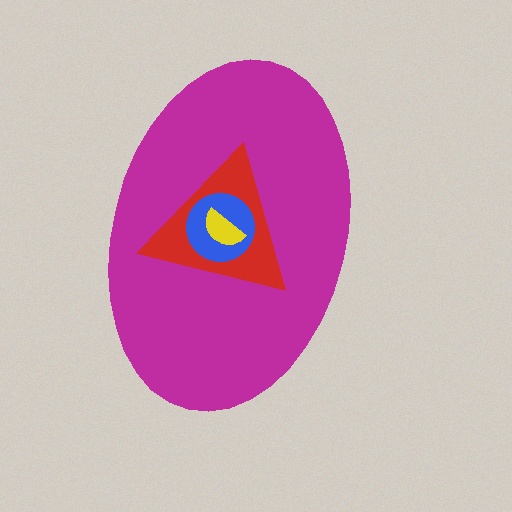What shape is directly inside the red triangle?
The blue circle.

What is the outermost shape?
The magenta ellipse.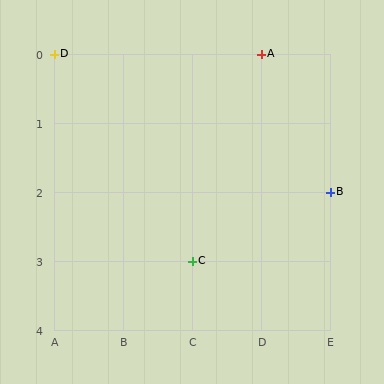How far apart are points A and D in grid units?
Points A and D are 3 columns apart.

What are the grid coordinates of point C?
Point C is at grid coordinates (C, 3).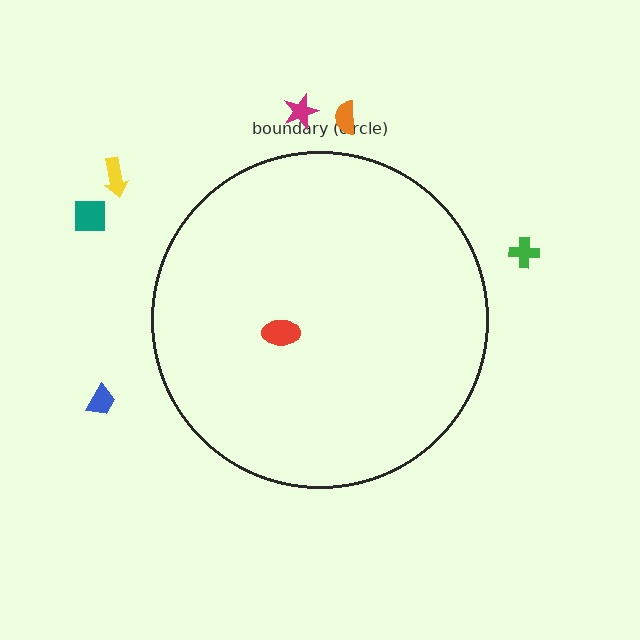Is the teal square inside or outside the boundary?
Outside.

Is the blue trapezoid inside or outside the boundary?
Outside.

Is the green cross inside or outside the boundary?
Outside.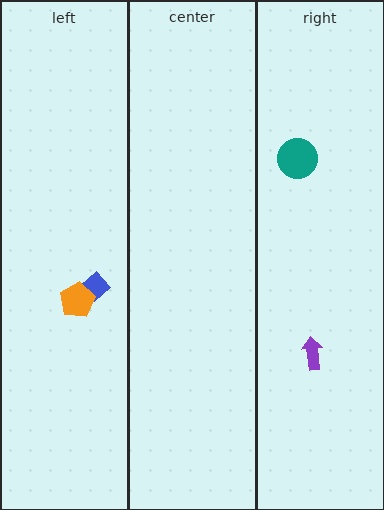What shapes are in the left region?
The blue diamond, the orange pentagon.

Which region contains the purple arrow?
The right region.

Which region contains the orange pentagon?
The left region.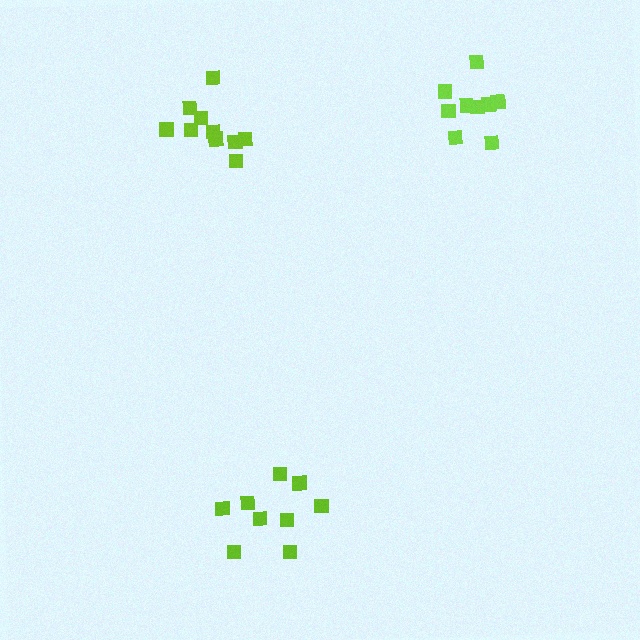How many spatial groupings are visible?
There are 3 spatial groupings.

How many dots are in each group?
Group 1: 9 dots, Group 2: 11 dots, Group 3: 10 dots (30 total).